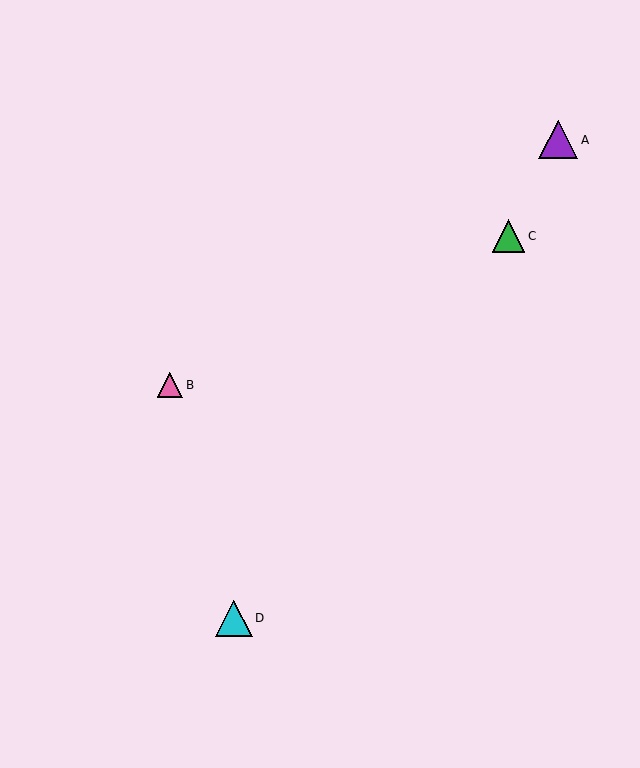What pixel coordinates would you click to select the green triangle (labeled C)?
Click at (509, 236) to select the green triangle C.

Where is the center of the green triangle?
The center of the green triangle is at (509, 236).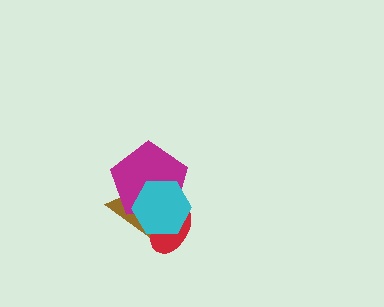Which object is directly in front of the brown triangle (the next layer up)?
The red ellipse is directly in front of the brown triangle.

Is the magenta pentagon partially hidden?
Yes, it is partially covered by another shape.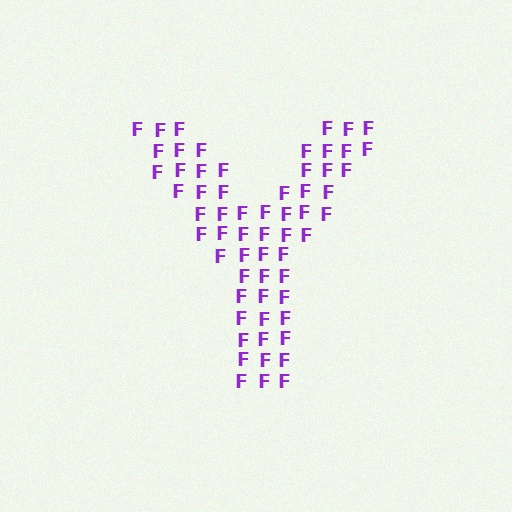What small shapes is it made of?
It is made of small letter F's.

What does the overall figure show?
The overall figure shows the letter Y.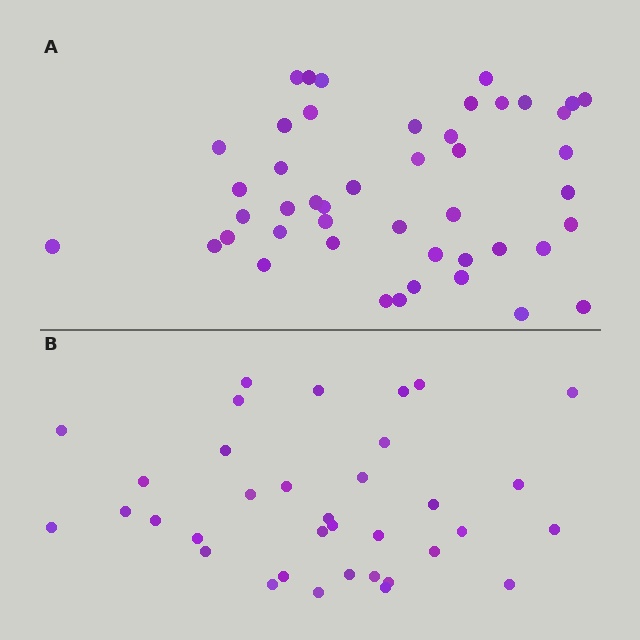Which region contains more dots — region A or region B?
Region A (the top region) has more dots.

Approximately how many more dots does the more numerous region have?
Region A has roughly 12 or so more dots than region B.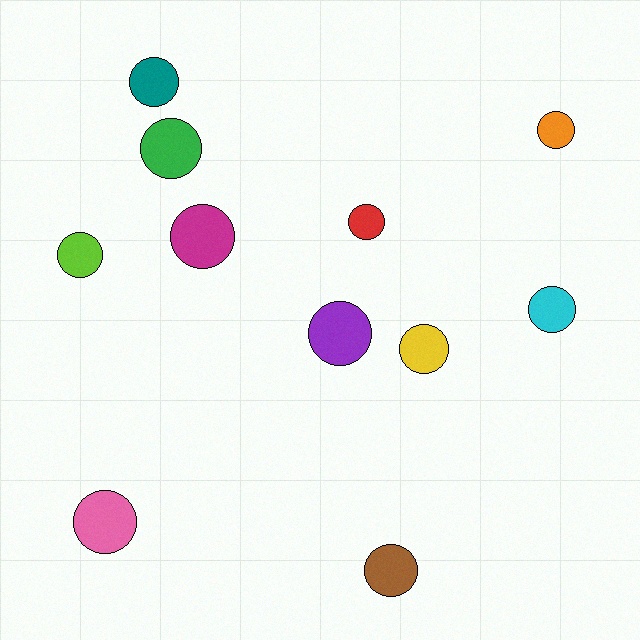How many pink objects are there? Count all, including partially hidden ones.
There is 1 pink object.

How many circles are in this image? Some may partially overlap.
There are 11 circles.